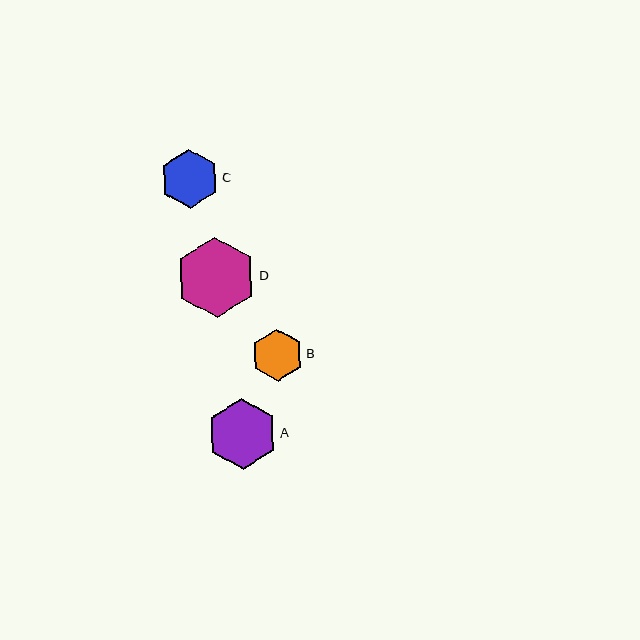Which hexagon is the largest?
Hexagon D is the largest with a size of approximately 81 pixels.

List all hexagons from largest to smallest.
From largest to smallest: D, A, C, B.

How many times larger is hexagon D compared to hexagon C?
Hexagon D is approximately 1.4 times the size of hexagon C.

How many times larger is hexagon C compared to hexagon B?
Hexagon C is approximately 1.1 times the size of hexagon B.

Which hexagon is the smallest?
Hexagon B is the smallest with a size of approximately 52 pixels.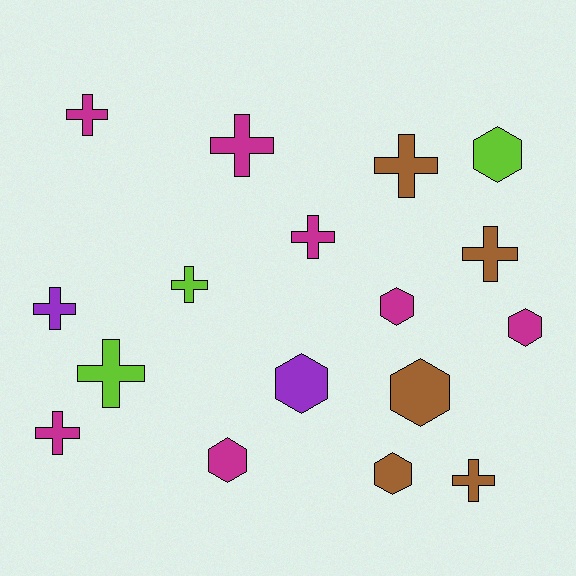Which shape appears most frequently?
Cross, with 10 objects.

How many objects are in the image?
There are 17 objects.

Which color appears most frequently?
Magenta, with 7 objects.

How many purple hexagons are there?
There is 1 purple hexagon.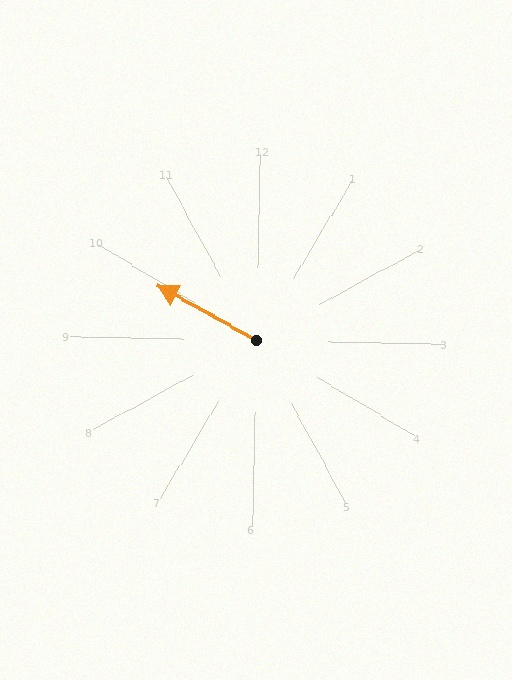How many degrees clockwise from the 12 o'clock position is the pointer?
Approximately 298 degrees.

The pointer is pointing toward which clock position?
Roughly 10 o'clock.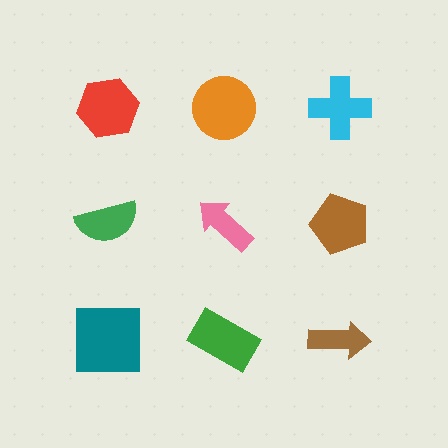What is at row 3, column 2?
A green rectangle.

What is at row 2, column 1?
A green semicircle.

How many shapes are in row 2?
3 shapes.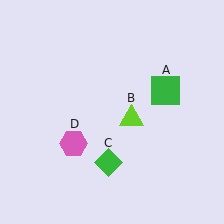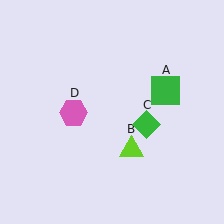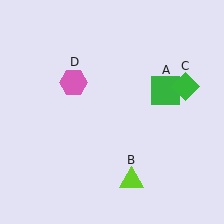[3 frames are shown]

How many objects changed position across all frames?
3 objects changed position: lime triangle (object B), green diamond (object C), pink hexagon (object D).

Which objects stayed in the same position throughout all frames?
Green square (object A) remained stationary.